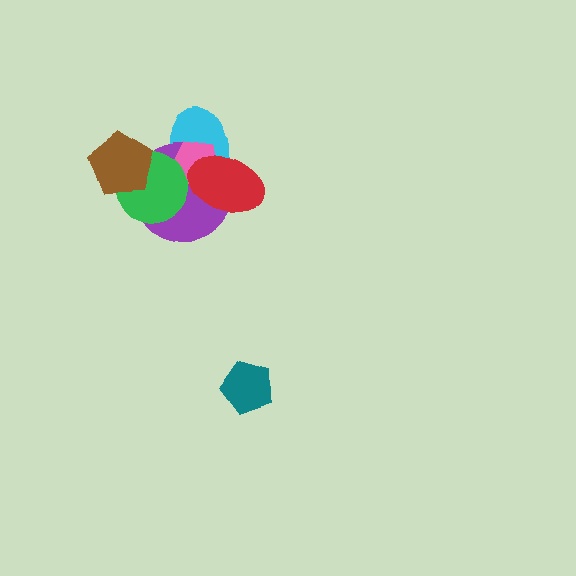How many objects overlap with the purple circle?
5 objects overlap with the purple circle.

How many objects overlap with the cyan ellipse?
4 objects overlap with the cyan ellipse.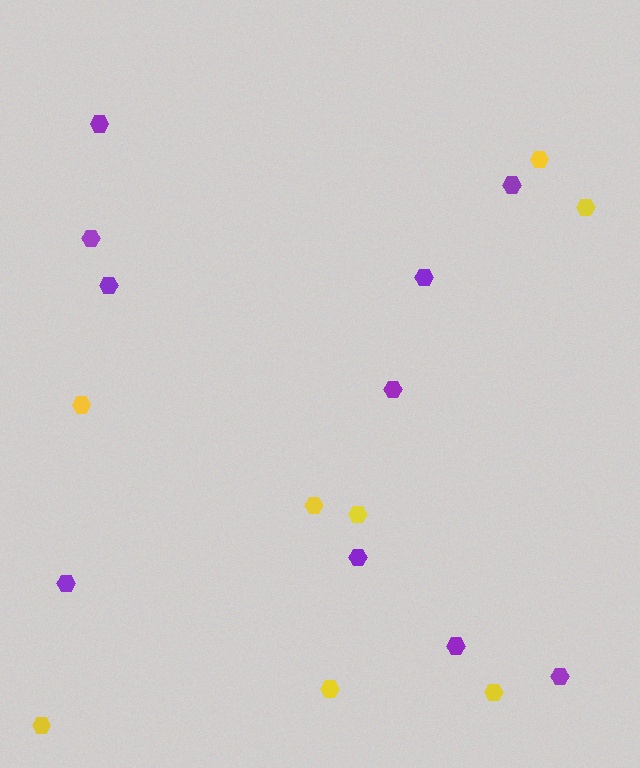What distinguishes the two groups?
There are 2 groups: one group of purple hexagons (10) and one group of yellow hexagons (8).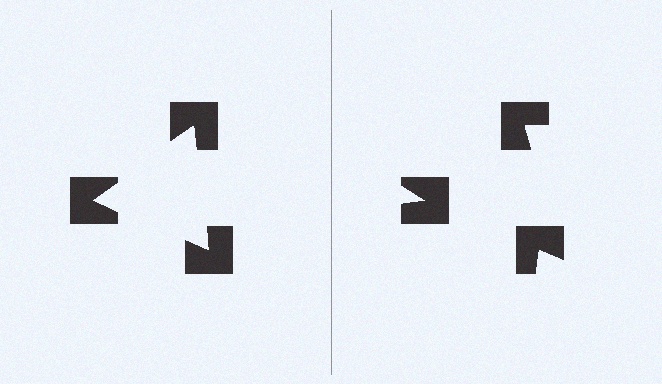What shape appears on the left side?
An illusory triangle.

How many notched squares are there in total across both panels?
6 — 3 on each side.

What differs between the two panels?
The notched squares are positioned identically on both sides; only the wedge orientations differ. On the left they align to a triangle; on the right they are misaligned.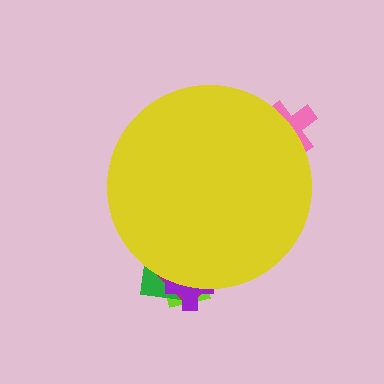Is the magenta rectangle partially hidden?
Yes, the magenta rectangle is partially hidden behind the yellow circle.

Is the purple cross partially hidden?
Yes, the purple cross is partially hidden behind the yellow circle.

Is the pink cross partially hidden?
Yes, the pink cross is partially hidden behind the yellow circle.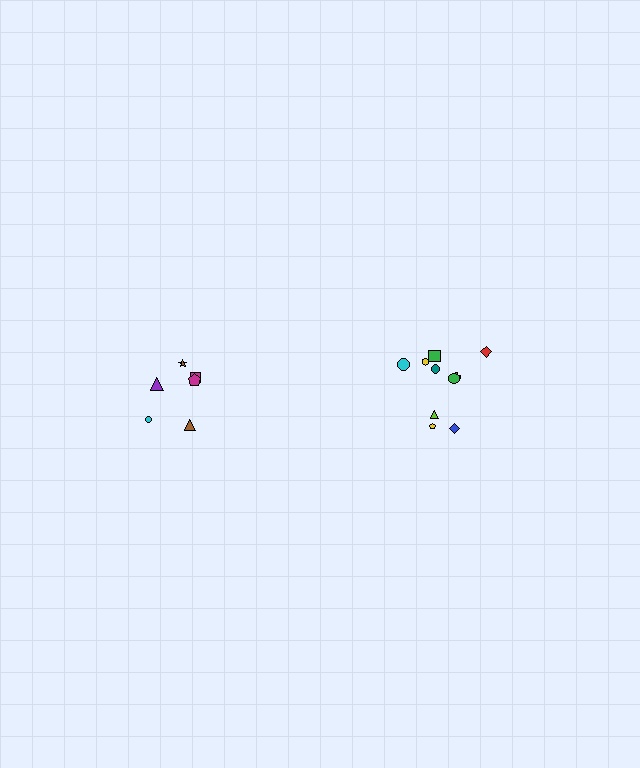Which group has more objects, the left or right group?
The right group.